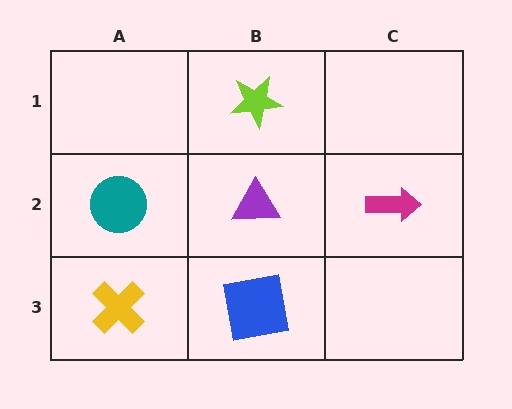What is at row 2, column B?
A purple triangle.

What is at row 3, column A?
A yellow cross.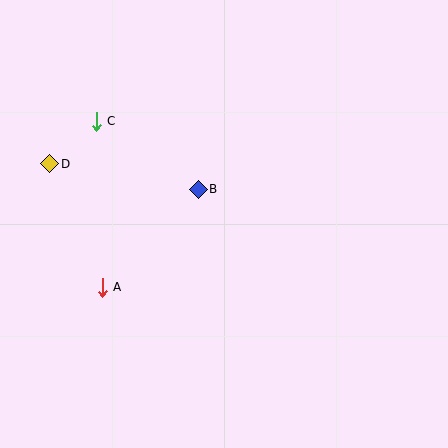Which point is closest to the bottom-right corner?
Point B is closest to the bottom-right corner.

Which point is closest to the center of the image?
Point B at (198, 189) is closest to the center.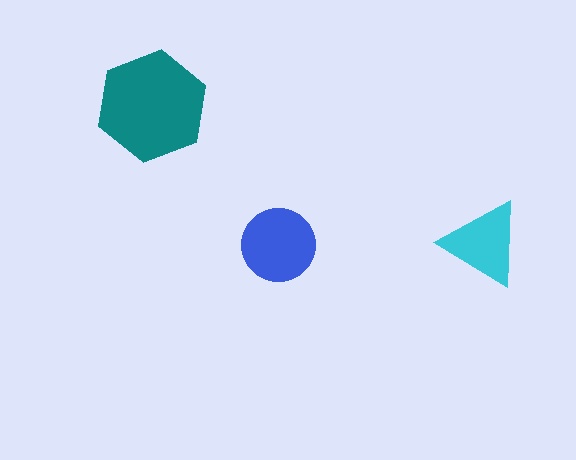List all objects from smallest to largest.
The cyan triangle, the blue circle, the teal hexagon.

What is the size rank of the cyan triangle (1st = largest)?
3rd.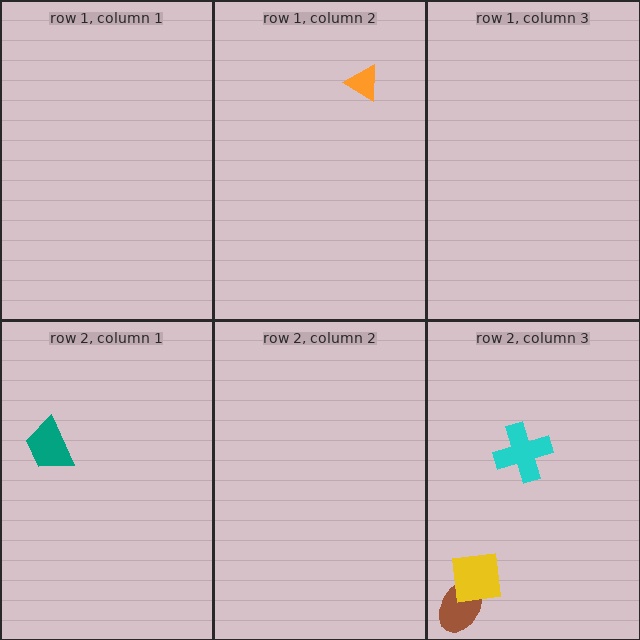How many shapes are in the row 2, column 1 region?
1.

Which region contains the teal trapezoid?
The row 2, column 1 region.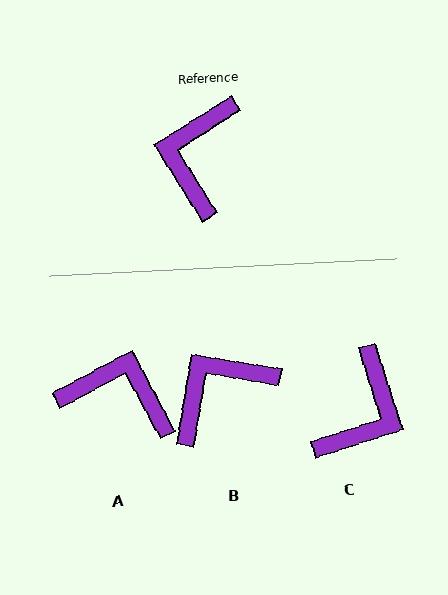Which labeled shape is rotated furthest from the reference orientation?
C, about 166 degrees away.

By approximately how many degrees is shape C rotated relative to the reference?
Approximately 166 degrees counter-clockwise.